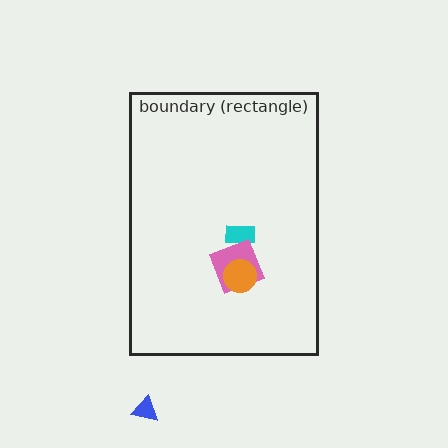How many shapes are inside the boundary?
3 inside, 1 outside.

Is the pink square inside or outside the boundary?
Inside.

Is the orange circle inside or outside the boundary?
Inside.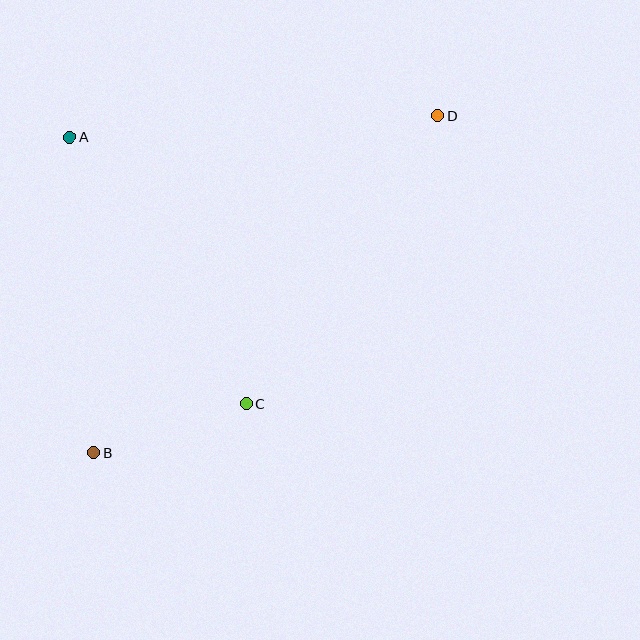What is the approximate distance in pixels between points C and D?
The distance between C and D is approximately 346 pixels.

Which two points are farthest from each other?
Points B and D are farthest from each other.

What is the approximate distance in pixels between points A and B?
The distance between A and B is approximately 317 pixels.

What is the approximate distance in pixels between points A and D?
The distance between A and D is approximately 368 pixels.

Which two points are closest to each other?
Points B and C are closest to each other.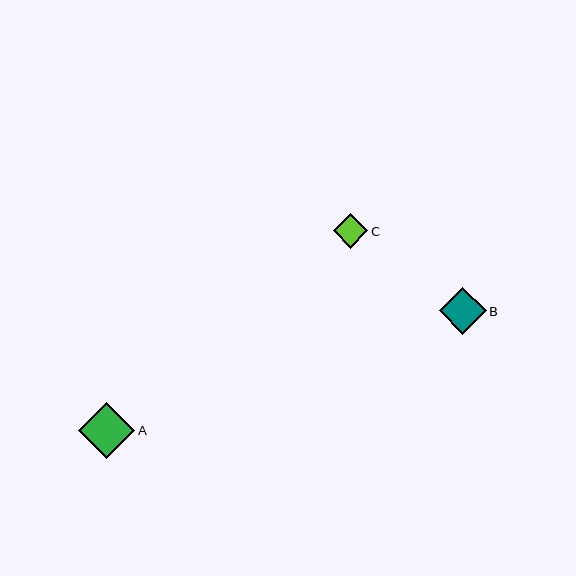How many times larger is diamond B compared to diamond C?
Diamond B is approximately 1.4 times the size of diamond C.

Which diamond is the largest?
Diamond A is the largest with a size of approximately 56 pixels.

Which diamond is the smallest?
Diamond C is the smallest with a size of approximately 35 pixels.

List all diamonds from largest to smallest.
From largest to smallest: A, B, C.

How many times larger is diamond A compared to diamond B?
Diamond A is approximately 1.2 times the size of diamond B.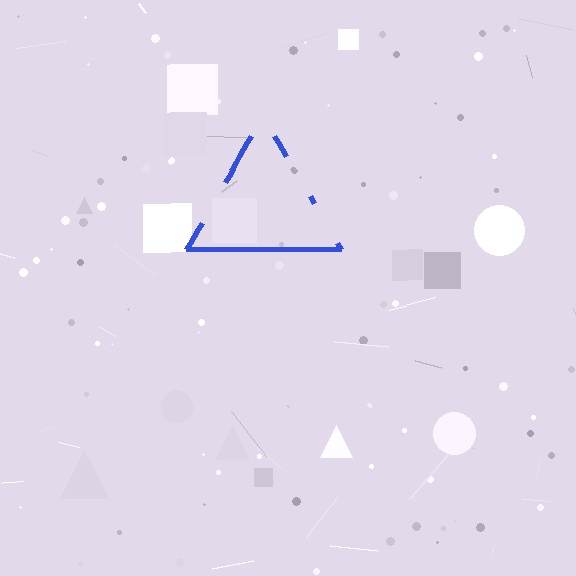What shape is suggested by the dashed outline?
The dashed outline suggests a triangle.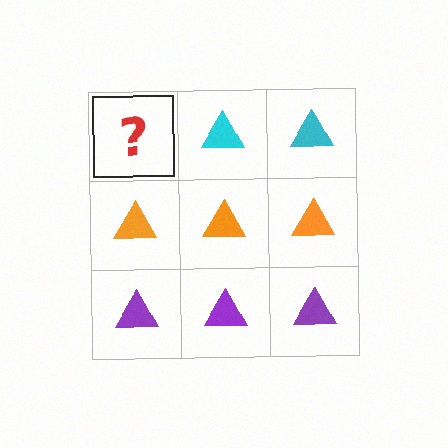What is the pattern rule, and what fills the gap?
The rule is that each row has a consistent color. The gap should be filled with a cyan triangle.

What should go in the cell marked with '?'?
The missing cell should contain a cyan triangle.